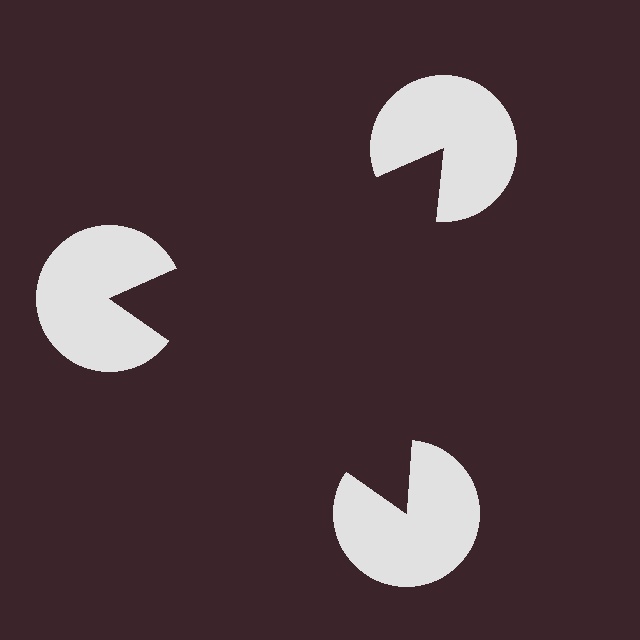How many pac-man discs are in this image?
There are 3 — one at each vertex of the illusory triangle.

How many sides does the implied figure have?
3 sides.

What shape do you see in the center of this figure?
An illusory triangle — its edges are inferred from the aligned wedge cuts in the pac-man discs, not physically drawn.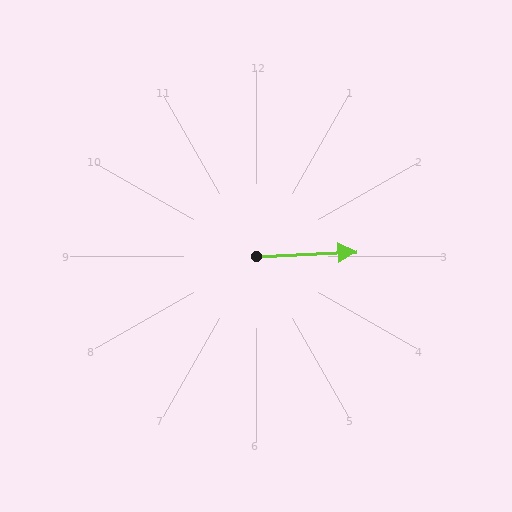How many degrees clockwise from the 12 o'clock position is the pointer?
Approximately 87 degrees.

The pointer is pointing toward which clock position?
Roughly 3 o'clock.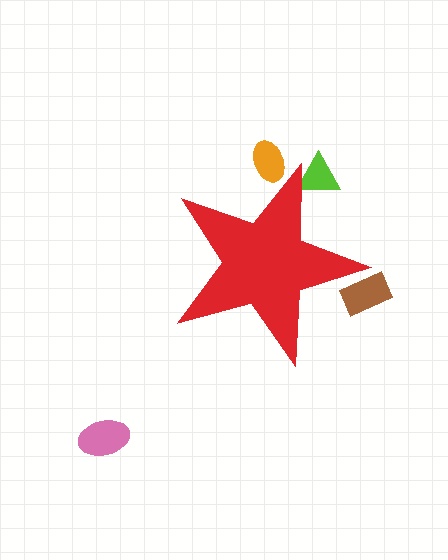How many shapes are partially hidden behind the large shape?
3 shapes are partially hidden.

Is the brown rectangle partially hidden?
Yes, the brown rectangle is partially hidden behind the red star.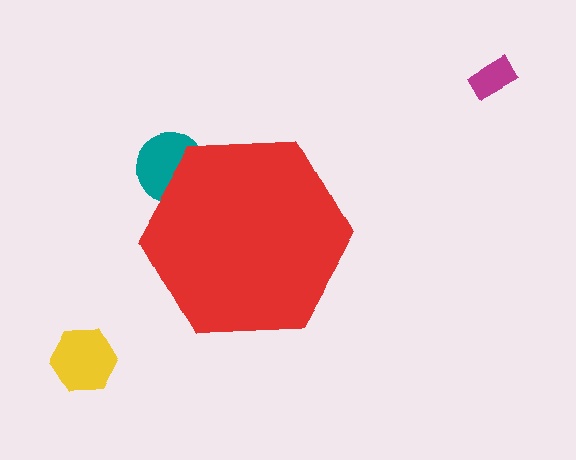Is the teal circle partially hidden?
Yes, the teal circle is partially hidden behind the red hexagon.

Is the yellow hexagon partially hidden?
No, the yellow hexagon is fully visible.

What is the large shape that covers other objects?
A red hexagon.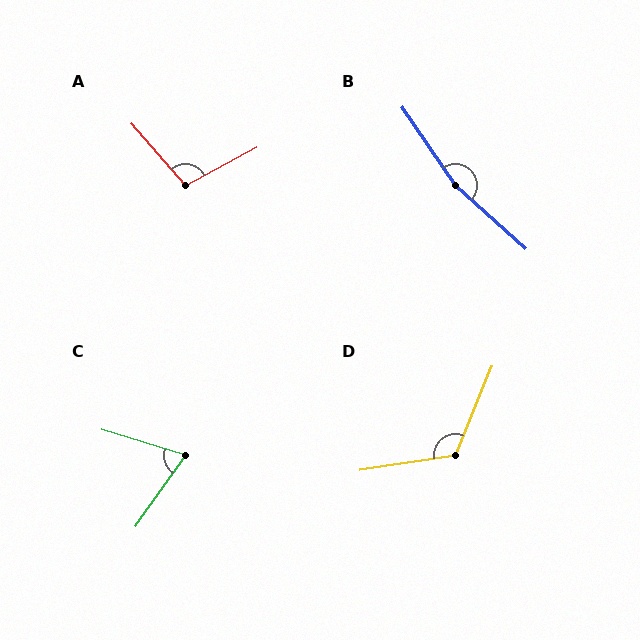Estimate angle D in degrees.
Approximately 120 degrees.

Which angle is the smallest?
C, at approximately 71 degrees.